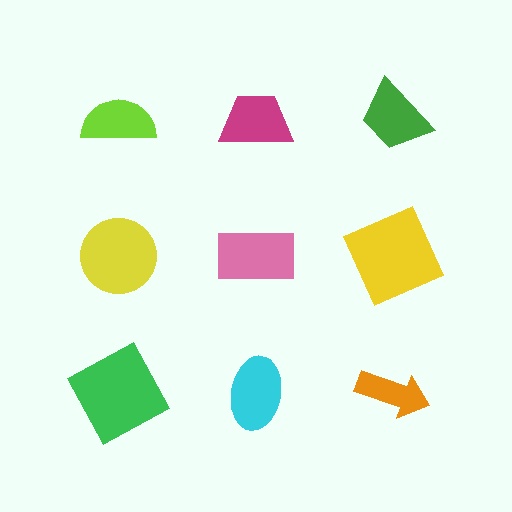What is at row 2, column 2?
A pink rectangle.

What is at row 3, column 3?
An orange arrow.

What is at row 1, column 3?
A green trapezoid.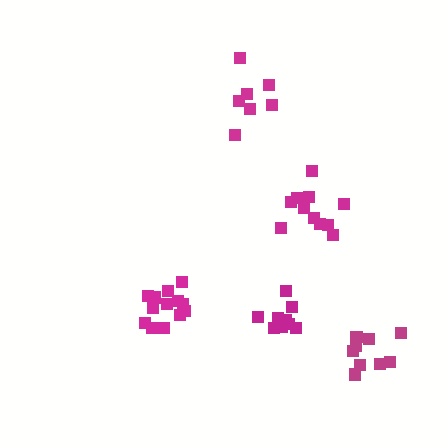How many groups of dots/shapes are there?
There are 5 groups.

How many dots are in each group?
Group 1: 7 dots, Group 2: 13 dots, Group 3: 9 dots, Group 4: 9 dots, Group 5: 11 dots (49 total).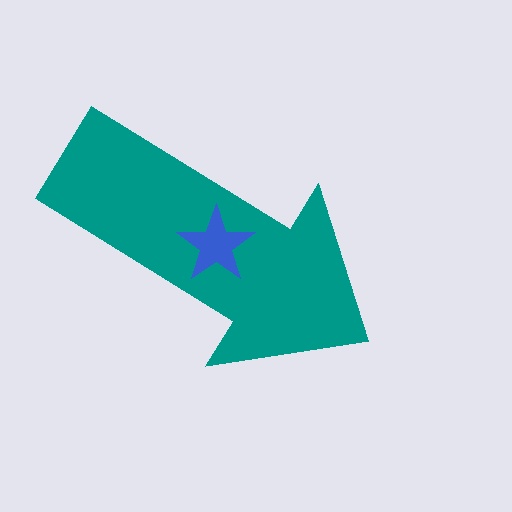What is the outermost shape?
The teal arrow.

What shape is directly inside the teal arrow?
The blue star.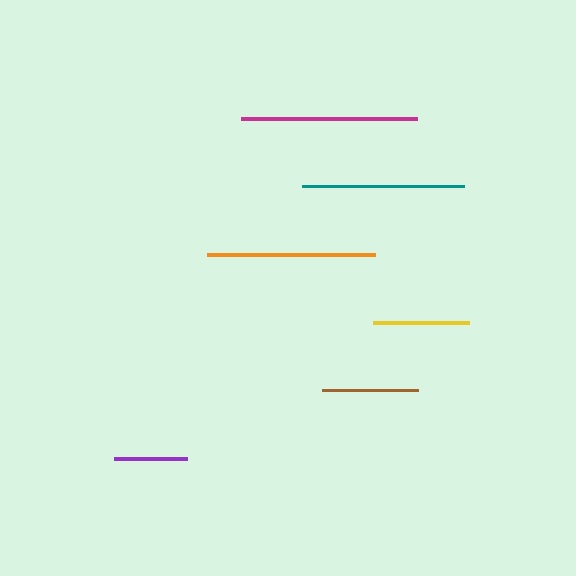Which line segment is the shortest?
The purple line is the shortest at approximately 73 pixels.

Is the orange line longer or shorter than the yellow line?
The orange line is longer than the yellow line.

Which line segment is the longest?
The magenta line is the longest at approximately 175 pixels.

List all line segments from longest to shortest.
From longest to shortest: magenta, orange, teal, brown, yellow, purple.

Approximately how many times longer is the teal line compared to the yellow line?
The teal line is approximately 1.7 times the length of the yellow line.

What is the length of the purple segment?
The purple segment is approximately 73 pixels long.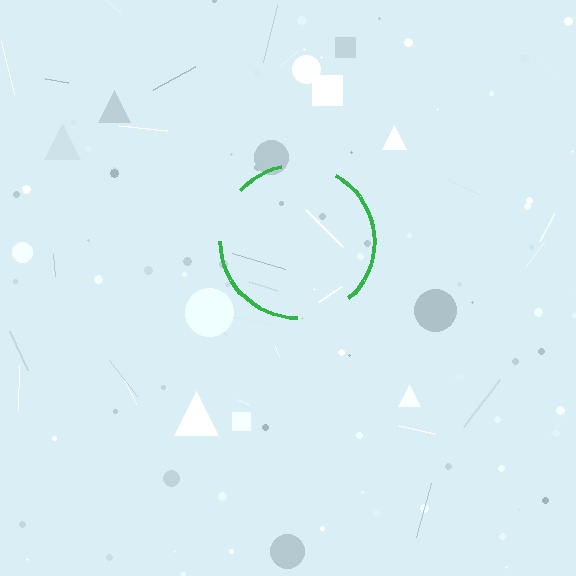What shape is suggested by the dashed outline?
The dashed outline suggests a circle.